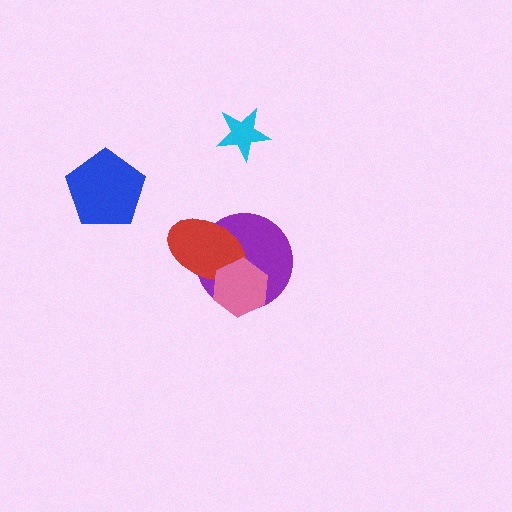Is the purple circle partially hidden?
Yes, it is partially covered by another shape.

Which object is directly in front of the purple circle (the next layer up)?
The red ellipse is directly in front of the purple circle.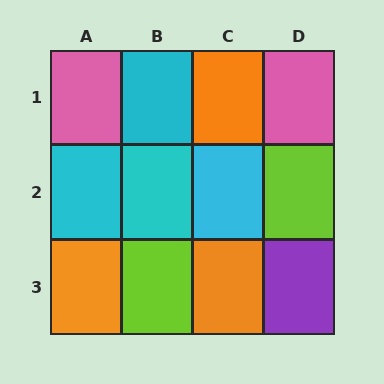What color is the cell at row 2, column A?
Cyan.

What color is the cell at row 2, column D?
Lime.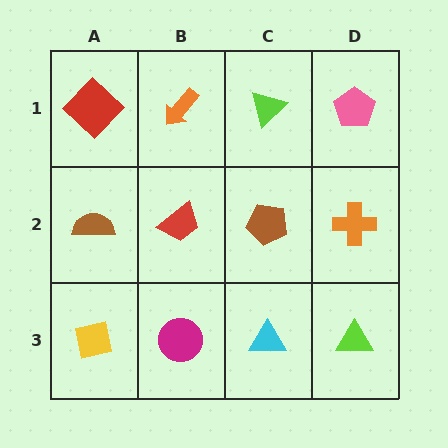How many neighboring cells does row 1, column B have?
3.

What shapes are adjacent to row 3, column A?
A brown semicircle (row 2, column A), a magenta circle (row 3, column B).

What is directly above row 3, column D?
An orange cross.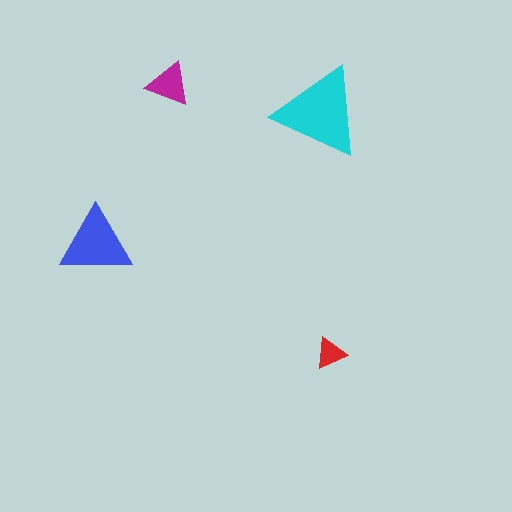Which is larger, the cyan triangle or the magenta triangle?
The cyan one.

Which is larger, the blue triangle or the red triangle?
The blue one.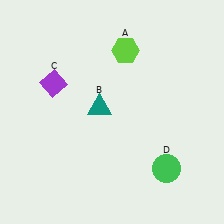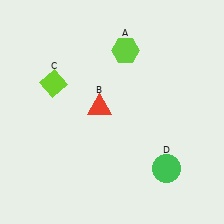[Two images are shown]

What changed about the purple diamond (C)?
In Image 1, C is purple. In Image 2, it changed to lime.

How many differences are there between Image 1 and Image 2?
There are 2 differences between the two images.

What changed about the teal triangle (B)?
In Image 1, B is teal. In Image 2, it changed to red.